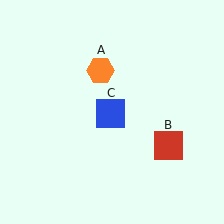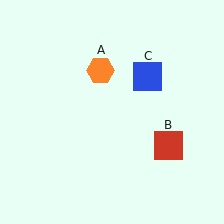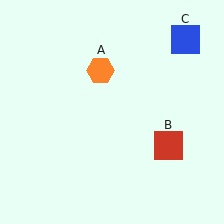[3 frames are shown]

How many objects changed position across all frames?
1 object changed position: blue square (object C).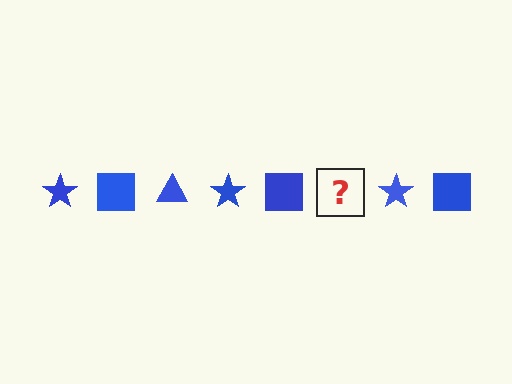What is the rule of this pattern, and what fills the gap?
The rule is that the pattern cycles through star, square, triangle shapes in blue. The gap should be filled with a blue triangle.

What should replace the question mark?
The question mark should be replaced with a blue triangle.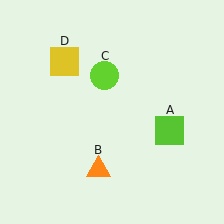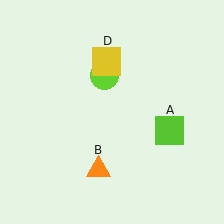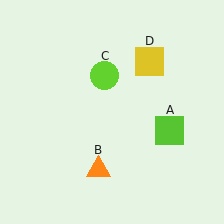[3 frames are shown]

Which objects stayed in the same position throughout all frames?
Lime square (object A) and orange triangle (object B) and lime circle (object C) remained stationary.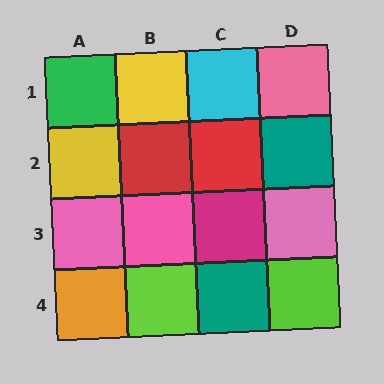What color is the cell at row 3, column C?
Magenta.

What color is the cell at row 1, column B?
Yellow.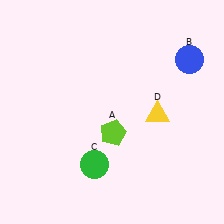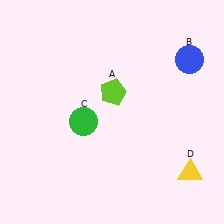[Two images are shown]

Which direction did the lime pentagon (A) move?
The lime pentagon (A) moved up.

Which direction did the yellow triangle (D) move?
The yellow triangle (D) moved down.